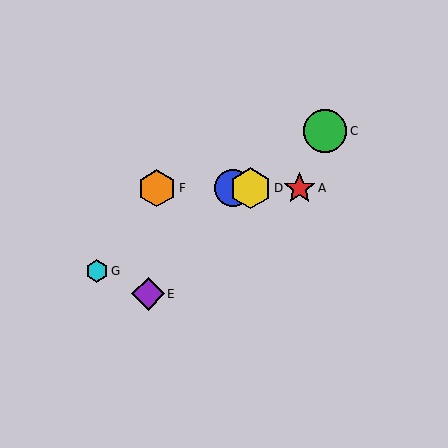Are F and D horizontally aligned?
Yes, both are at y≈188.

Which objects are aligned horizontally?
Objects A, B, D, F are aligned horizontally.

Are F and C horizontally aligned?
No, F is at y≈188 and C is at y≈131.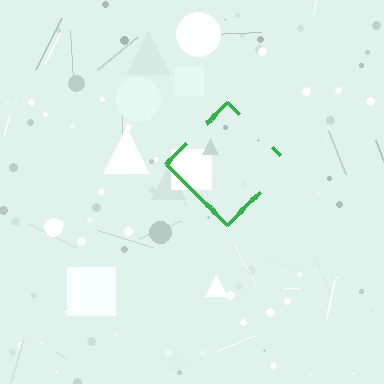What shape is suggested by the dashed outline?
The dashed outline suggests a diamond.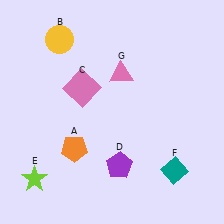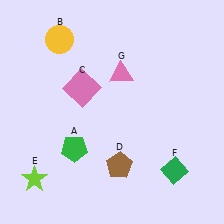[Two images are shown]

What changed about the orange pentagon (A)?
In Image 1, A is orange. In Image 2, it changed to green.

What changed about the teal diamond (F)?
In Image 1, F is teal. In Image 2, it changed to green.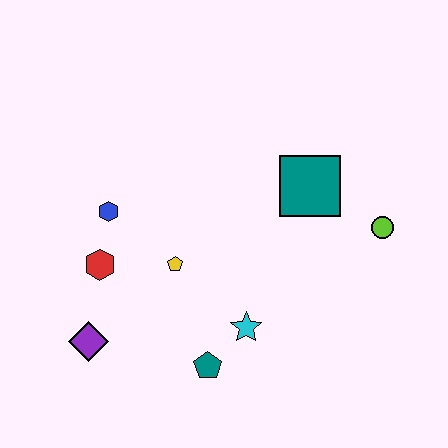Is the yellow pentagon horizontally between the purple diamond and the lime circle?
Yes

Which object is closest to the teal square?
The lime circle is closest to the teal square.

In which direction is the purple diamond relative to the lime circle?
The purple diamond is to the left of the lime circle.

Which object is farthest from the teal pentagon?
The lime circle is farthest from the teal pentagon.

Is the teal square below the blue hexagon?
No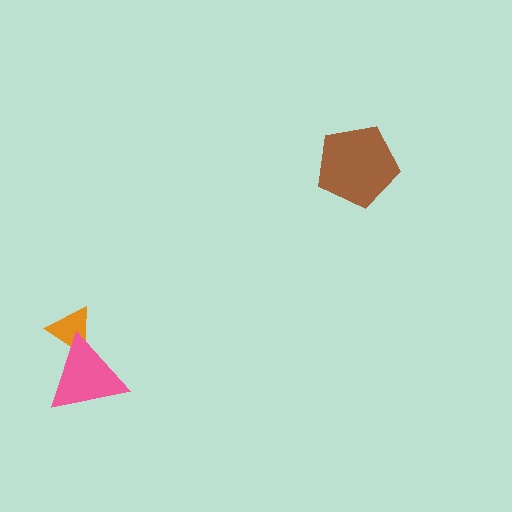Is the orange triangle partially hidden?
Yes, it is partially covered by another shape.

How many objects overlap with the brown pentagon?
0 objects overlap with the brown pentagon.